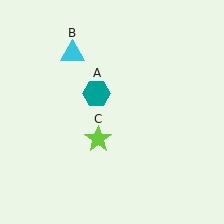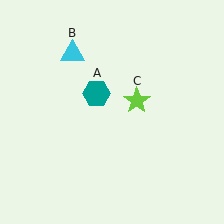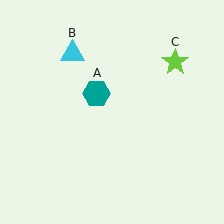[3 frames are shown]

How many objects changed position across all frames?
1 object changed position: lime star (object C).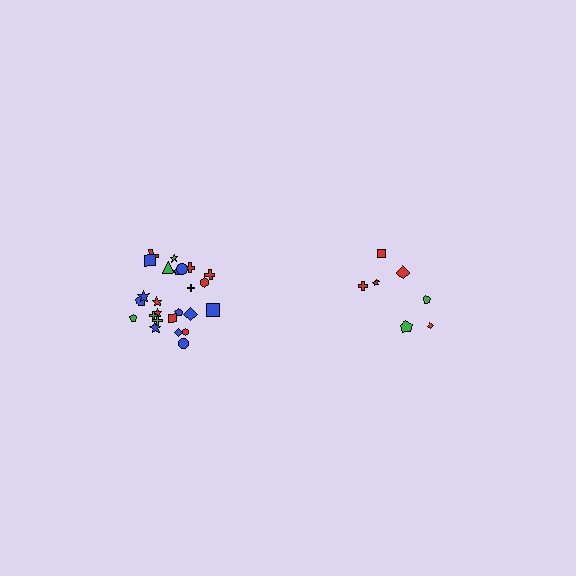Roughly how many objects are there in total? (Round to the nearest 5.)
Roughly 30 objects in total.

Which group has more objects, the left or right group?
The left group.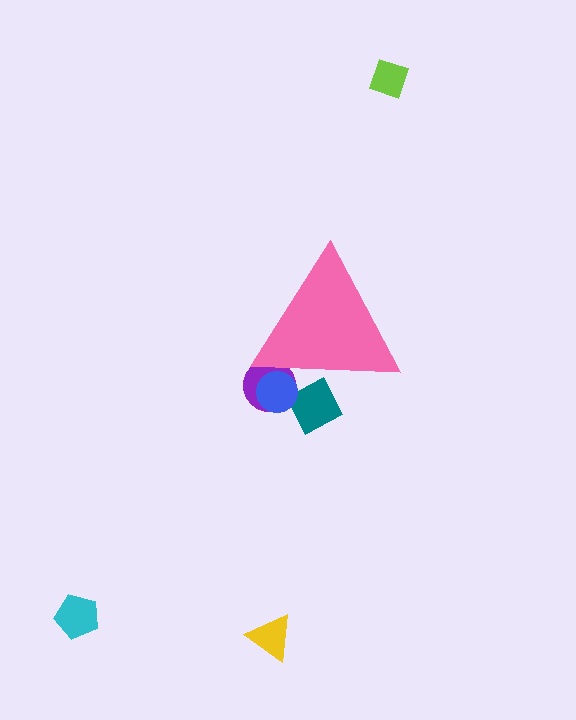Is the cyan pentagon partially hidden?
No, the cyan pentagon is fully visible.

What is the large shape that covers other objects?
A pink triangle.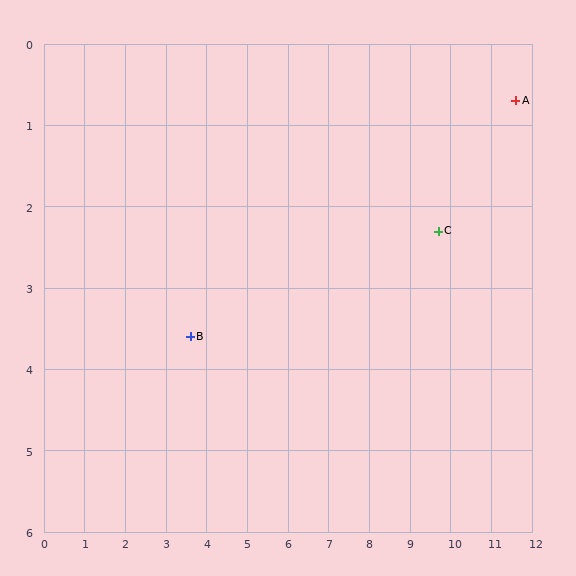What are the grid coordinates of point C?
Point C is at approximately (9.7, 2.3).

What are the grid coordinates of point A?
Point A is at approximately (11.6, 0.7).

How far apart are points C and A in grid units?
Points C and A are about 2.5 grid units apart.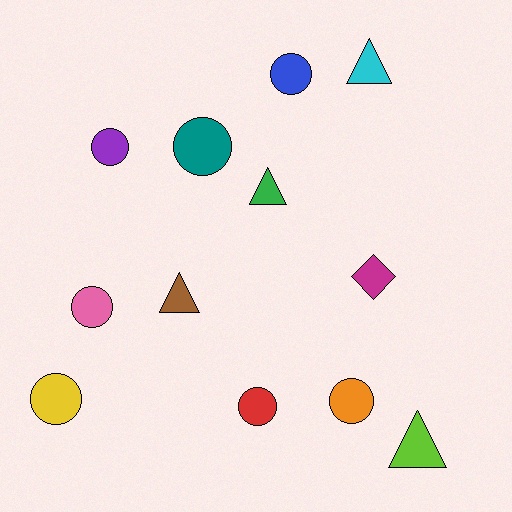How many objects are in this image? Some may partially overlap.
There are 12 objects.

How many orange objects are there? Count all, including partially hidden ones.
There is 1 orange object.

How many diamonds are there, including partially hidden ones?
There is 1 diamond.